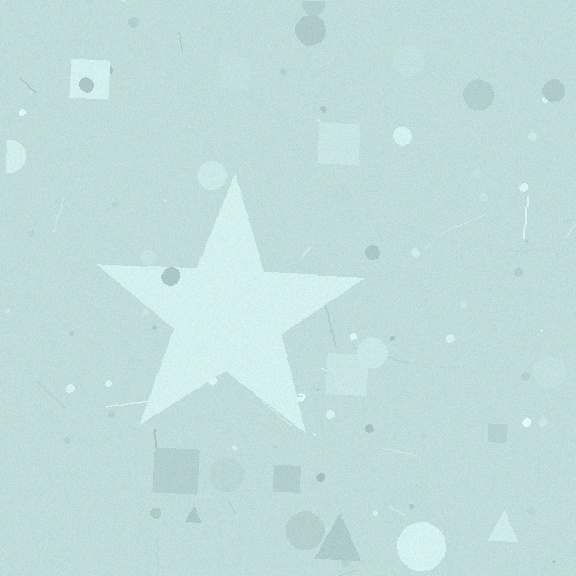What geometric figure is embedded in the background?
A star is embedded in the background.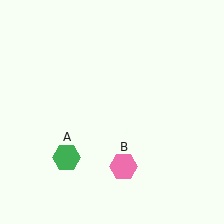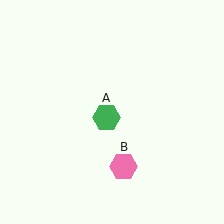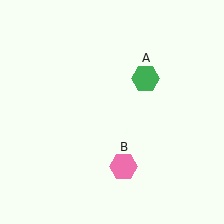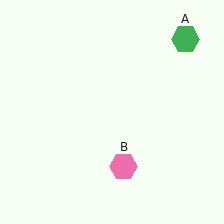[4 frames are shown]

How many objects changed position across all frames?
1 object changed position: green hexagon (object A).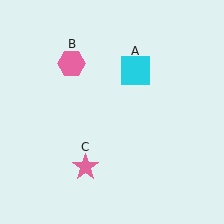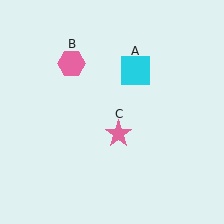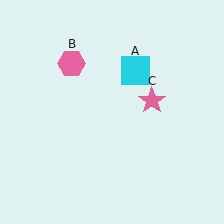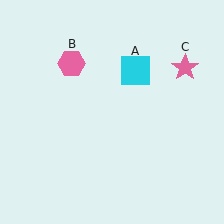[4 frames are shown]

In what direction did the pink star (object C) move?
The pink star (object C) moved up and to the right.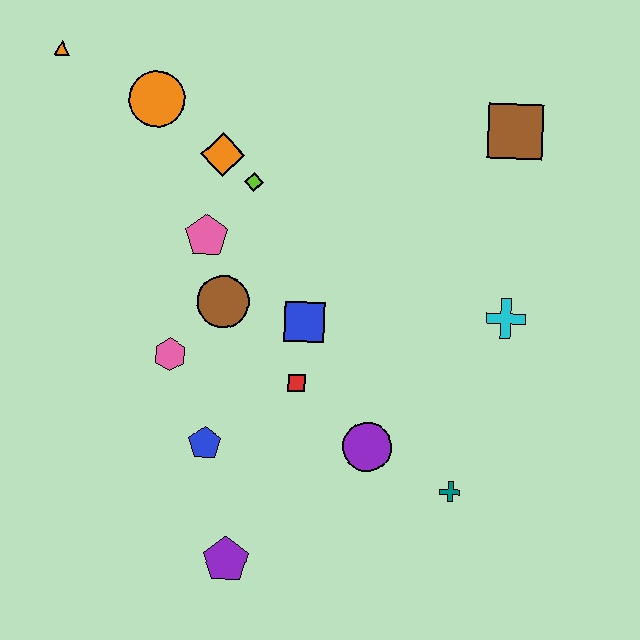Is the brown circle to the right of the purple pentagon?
No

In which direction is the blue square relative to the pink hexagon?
The blue square is to the right of the pink hexagon.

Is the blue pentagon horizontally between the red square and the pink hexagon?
Yes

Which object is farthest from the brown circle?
The brown square is farthest from the brown circle.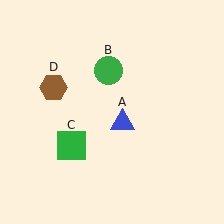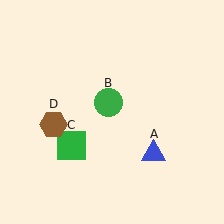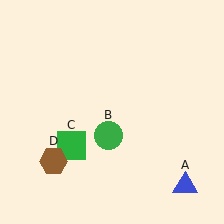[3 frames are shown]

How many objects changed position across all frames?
3 objects changed position: blue triangle (object A), green circle (object B), brown hexagon (object D).